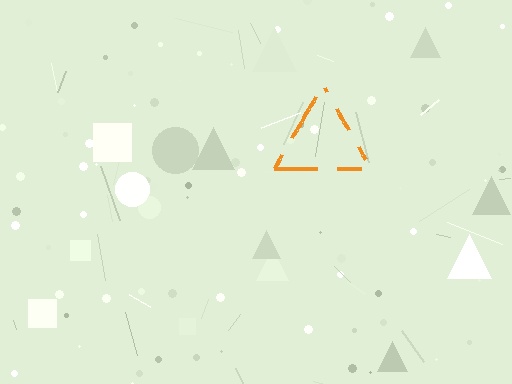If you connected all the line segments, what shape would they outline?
They would outline a triangle.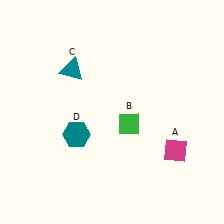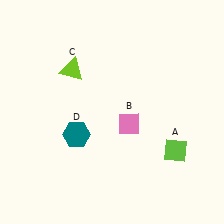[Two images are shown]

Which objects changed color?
A changed from magenta to lime. B changed from green to pink. C changed from teal to lime.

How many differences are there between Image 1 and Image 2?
There are 3 differences between the two images.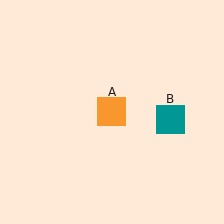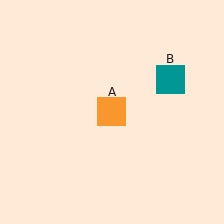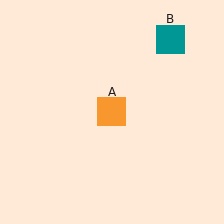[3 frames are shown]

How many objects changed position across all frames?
1 object changed position: teal square (object B).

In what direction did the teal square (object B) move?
The teal square (object B) moved up.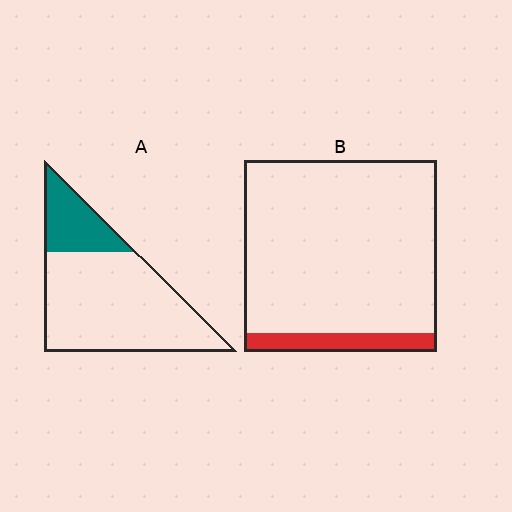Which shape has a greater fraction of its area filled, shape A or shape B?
Shape A.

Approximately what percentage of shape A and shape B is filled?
A is approximately 25% and B is approximately 10%.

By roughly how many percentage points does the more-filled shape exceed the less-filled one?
By roughly 15 percentage points (A over B).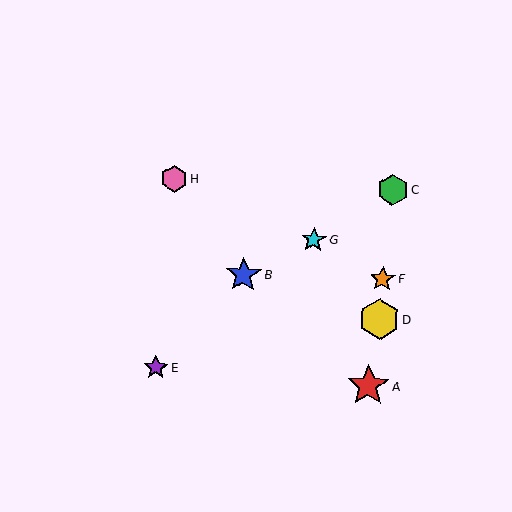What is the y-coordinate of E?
Object E is at y≈368.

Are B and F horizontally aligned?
Yes, both are at y≈275.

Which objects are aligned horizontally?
Objects B, F are aligned horizontally.